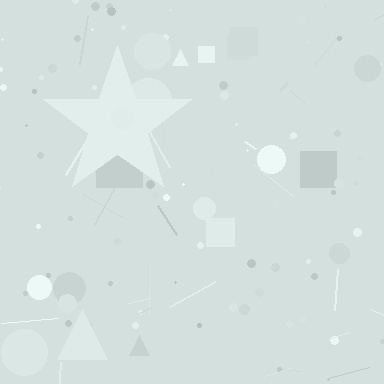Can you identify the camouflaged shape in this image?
The camouflaged shape is a star.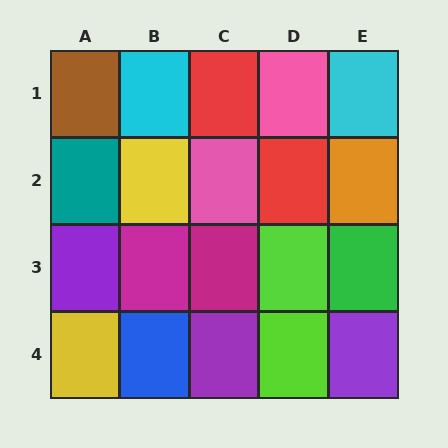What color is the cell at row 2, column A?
Teal.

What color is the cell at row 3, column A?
Purple.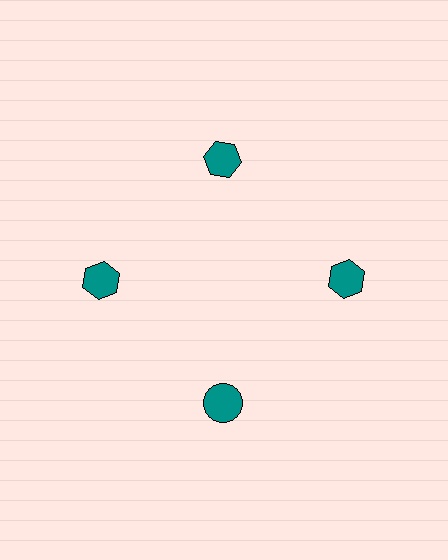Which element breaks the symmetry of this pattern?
The teal circle at roughly the 6 o'clock position breaks the symmetry. All other shapes are teal hexagons.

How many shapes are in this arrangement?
There are 4 shapes arranged in a ring pattern.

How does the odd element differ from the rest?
It has a different shape: circle instead of hexagon.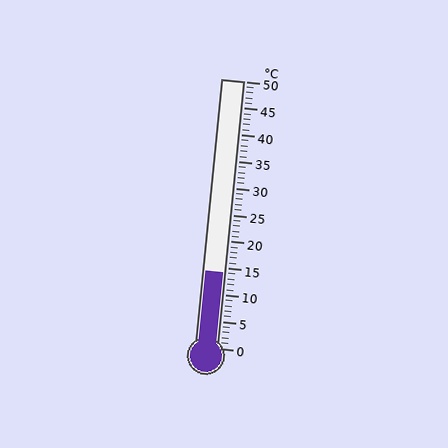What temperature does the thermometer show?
The thermometer shows approximately 14°C.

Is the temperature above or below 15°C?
The temperature is below 15°C.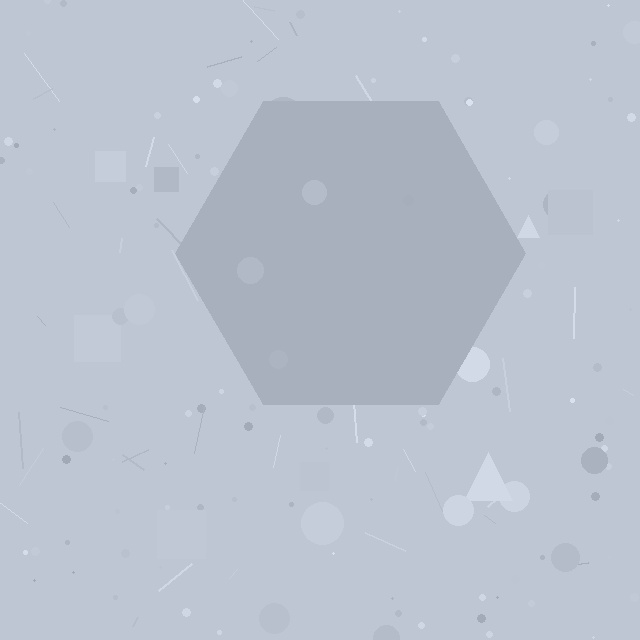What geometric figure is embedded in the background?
A hexagon is embedded in the background.